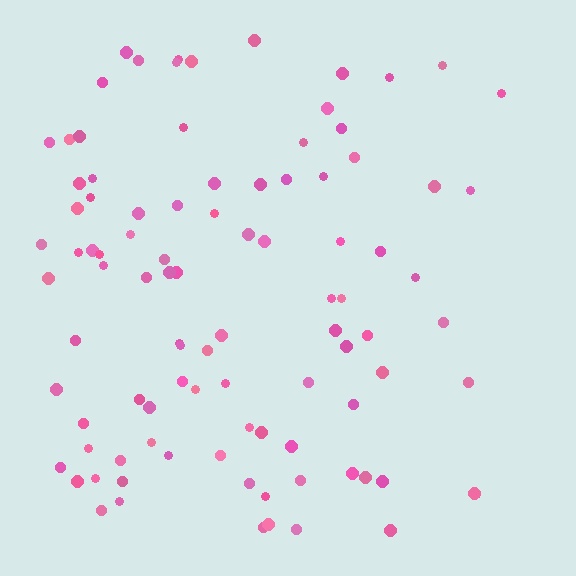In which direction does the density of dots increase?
From right to left, with the left side densest.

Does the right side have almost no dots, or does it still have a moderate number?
Still a moderate number, just noticeably fewer than the left.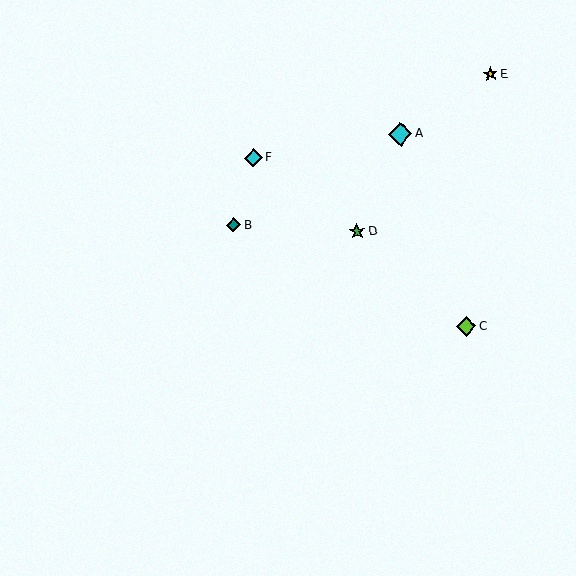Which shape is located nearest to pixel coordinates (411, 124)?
The cyan diamond (labeled A) at (400, 134) is nearest to that location.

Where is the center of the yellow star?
The center of the yellow star is at (490, 74).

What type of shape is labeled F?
Shape F is a cyan diamond.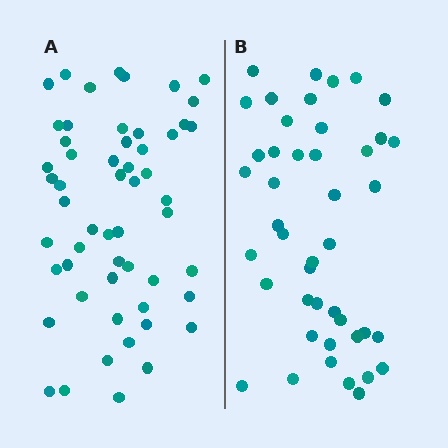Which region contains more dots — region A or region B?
Region A (the left region) has more dots.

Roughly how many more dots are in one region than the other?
Region A has roughly 12 or so more dots than region B.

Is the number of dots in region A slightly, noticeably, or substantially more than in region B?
Region A has noticeably more, but not dramatically so. The ratio is roughly 1.2 to 1.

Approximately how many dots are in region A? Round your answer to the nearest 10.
About 60 dots. (The exact count is 55, which rounds to 60.)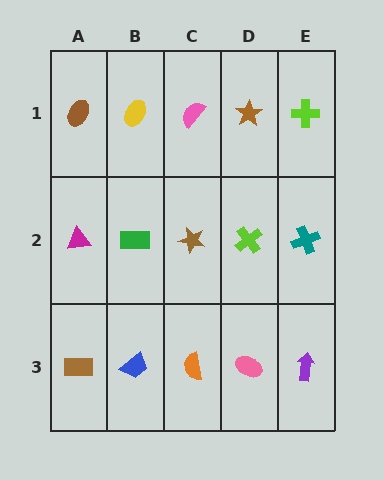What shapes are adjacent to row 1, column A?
A magenta triangle (row 2, column A), a yellow ellipse (row 1, column B).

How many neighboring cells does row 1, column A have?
2.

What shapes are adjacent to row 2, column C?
A pink semicircle (row 1, column C), an orange semicircle (row 3, column C), a green rectangle (row 2, column B), a lime cross (row 2, column D).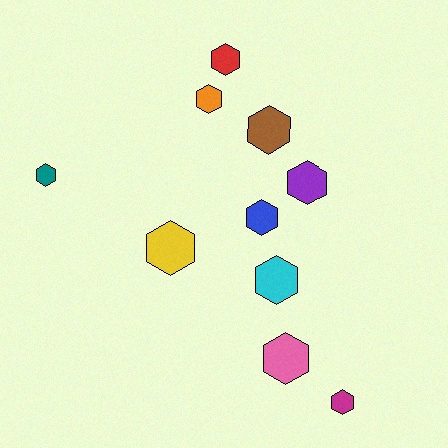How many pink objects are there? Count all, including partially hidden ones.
There is 1 pink object.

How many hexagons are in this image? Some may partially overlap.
There are 10 hexagons.